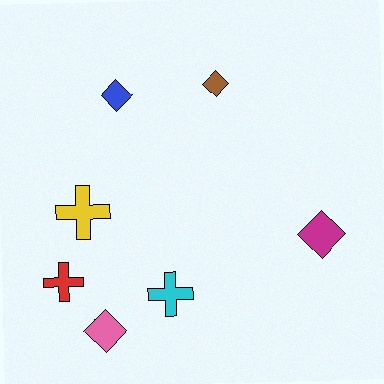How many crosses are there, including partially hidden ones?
There are 3 crosses.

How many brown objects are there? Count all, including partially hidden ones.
There is 1 brown object.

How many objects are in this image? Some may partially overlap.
There are 7 objects.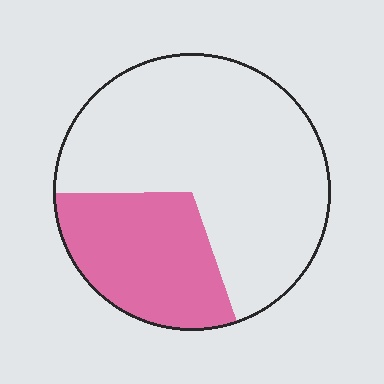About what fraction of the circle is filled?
About one third (1/3).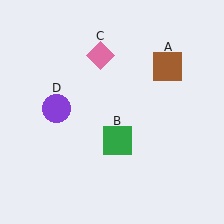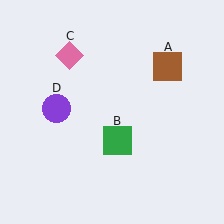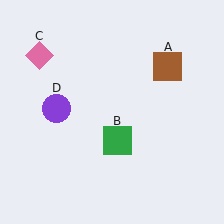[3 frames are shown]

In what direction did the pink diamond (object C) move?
The pink diamond (object C) moved left.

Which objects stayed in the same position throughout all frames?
Brown square (object A) and green square (object B) and purple circle (object D) remained stationary.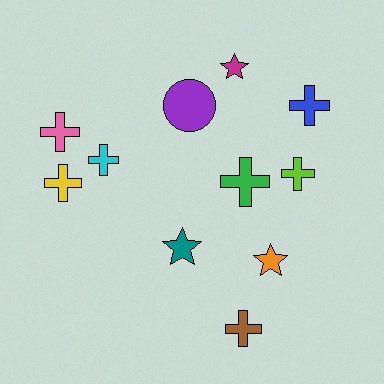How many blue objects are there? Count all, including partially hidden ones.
There is 1 blue object.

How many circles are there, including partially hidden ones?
There is 1 circle.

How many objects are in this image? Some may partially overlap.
There are 11 objects.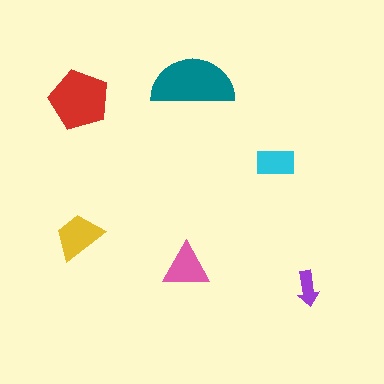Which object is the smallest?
The purple arrow.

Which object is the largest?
The teal semicircle.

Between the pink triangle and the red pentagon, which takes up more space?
The red pentagon.